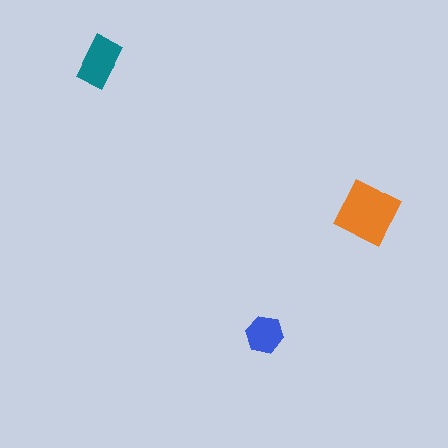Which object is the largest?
The orange diamond.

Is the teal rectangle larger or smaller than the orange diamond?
Smaller.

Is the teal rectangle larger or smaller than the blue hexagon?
Larger.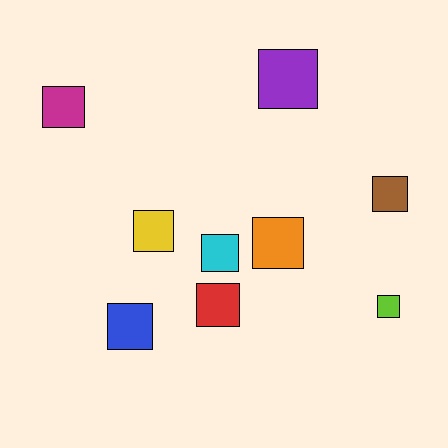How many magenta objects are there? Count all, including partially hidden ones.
There is 1 magenta object.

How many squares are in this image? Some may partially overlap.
There are 9 squares.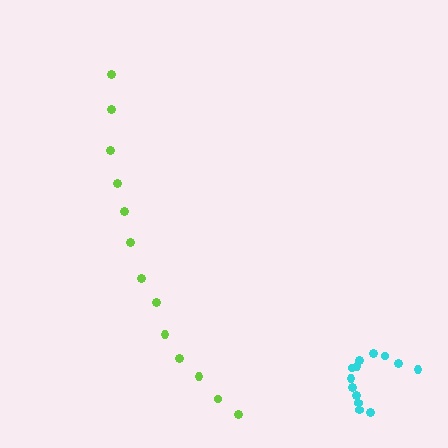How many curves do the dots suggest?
There are 2 distinct paths.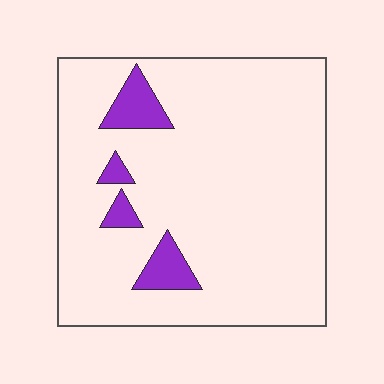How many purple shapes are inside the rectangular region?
4.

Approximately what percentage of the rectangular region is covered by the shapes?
Approximately 10%.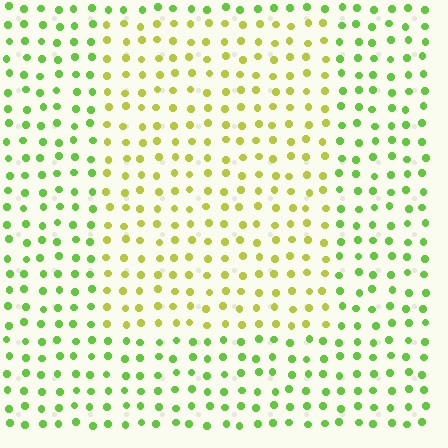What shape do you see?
I see a rectangle.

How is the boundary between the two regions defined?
The boundary is defined purely by a slight shift in hue (about 36 degrees). Spacing, size, and orientation are identical on both sides.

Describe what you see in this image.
The image is filled with small lime elements in a uniform arrangement. A rectangle-shaped region is visible where the elements are tinted to a slightly different hue, forming a subtle color boundary.